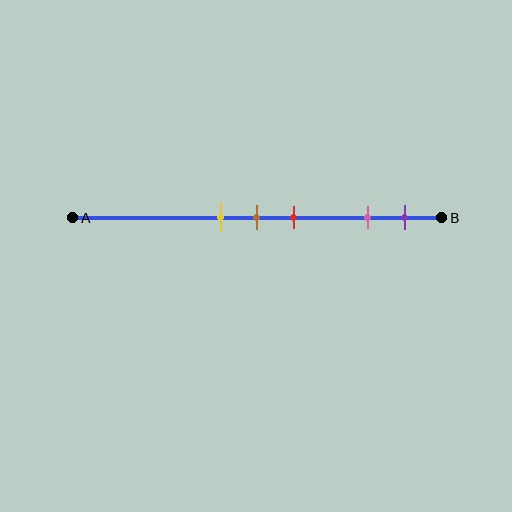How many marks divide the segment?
There are 5 marks dividing the segment.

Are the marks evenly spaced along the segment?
No, the marks are not evenly spaced.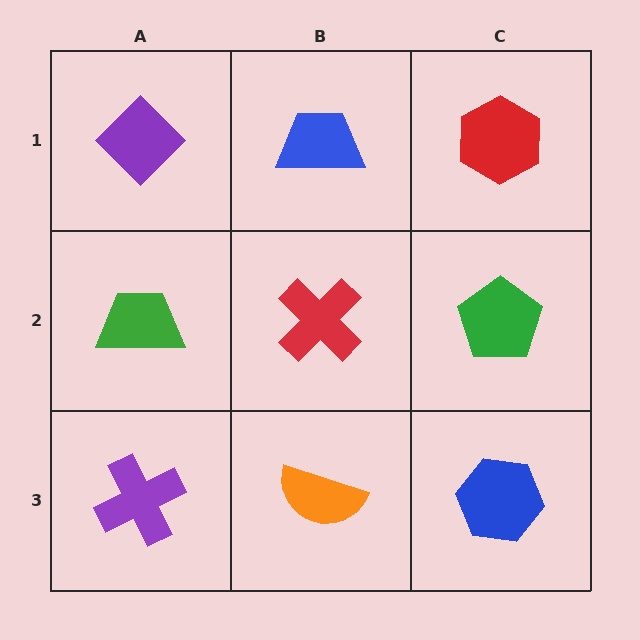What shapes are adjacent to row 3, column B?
A red cross (row 2, column B), a purple cross (row 3, column A), a blue hexagon (row 3, column C).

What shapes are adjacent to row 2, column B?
A blue trapezoid (row 1, column B), an orange semicircle (row 3, column B), a green trapezoid (row 2, column A), a green pentagon (row 2, column C).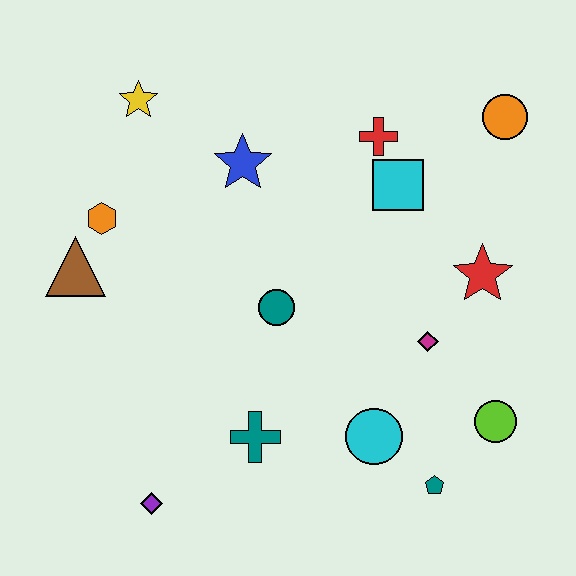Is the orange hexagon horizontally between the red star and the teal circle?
No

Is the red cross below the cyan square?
No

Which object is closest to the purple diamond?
The teal cross is closest to the purple diamond.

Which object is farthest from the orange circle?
The purple diamond is farthest from the orange circle.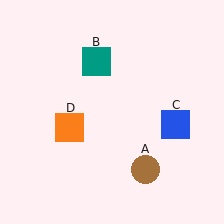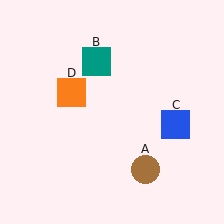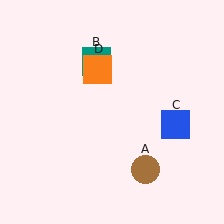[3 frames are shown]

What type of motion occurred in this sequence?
The orange square (object D) rotated clockwise around the center of the scene.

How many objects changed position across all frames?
1 object changed position: orange square (object D).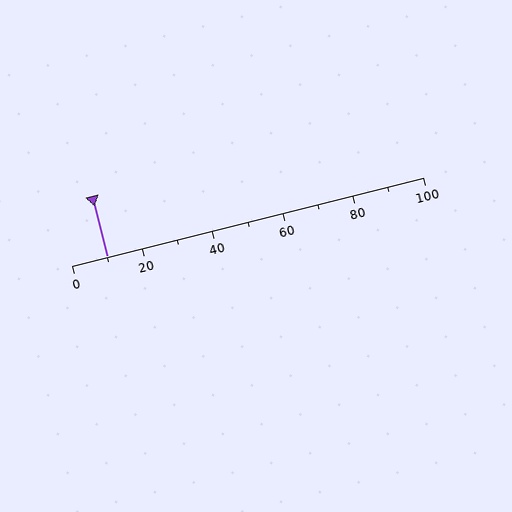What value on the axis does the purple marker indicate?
The marker indicates approximately 10.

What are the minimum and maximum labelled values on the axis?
The axis runs from 0 to 100.